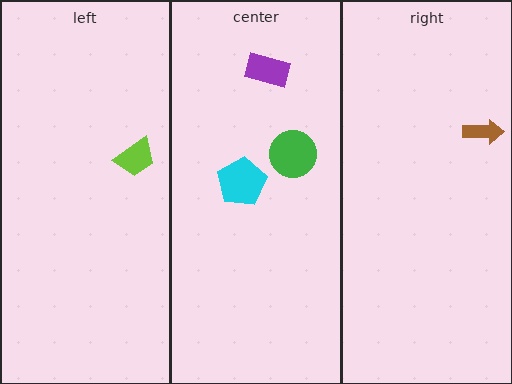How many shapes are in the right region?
1.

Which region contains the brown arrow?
The right region.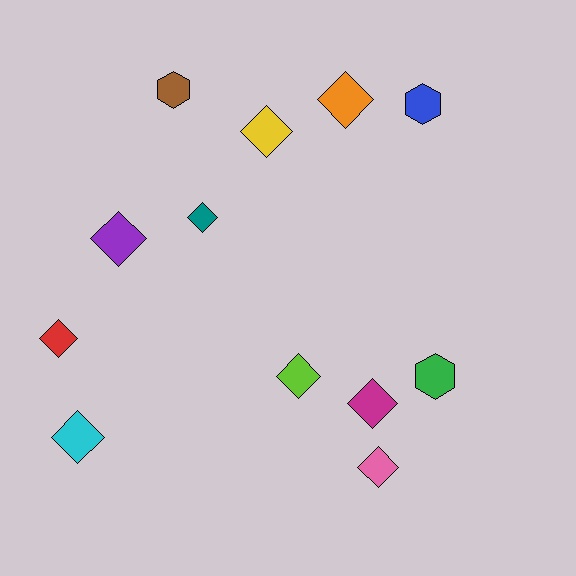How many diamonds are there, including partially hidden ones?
There are 9 diamonds.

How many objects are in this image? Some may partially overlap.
There are 12 objects.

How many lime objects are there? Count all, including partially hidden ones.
There is 1 lime object.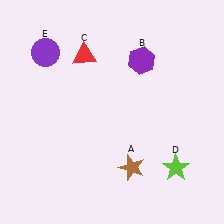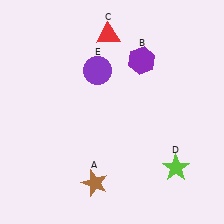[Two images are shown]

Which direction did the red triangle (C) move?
The red triangle (C) moved right.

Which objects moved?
The objects that moved are: the brown star (A), the red triangle (C), the purple circle (E).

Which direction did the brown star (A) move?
The brown star (A) moved left.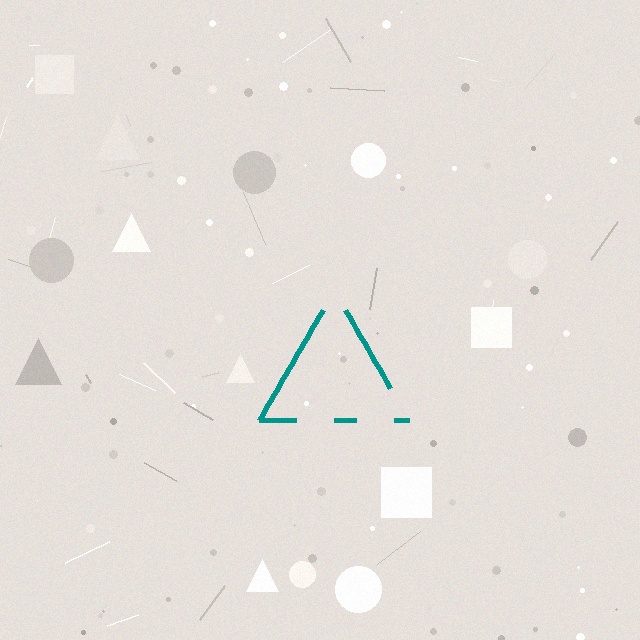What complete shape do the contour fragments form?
The contour fragments form a triangle.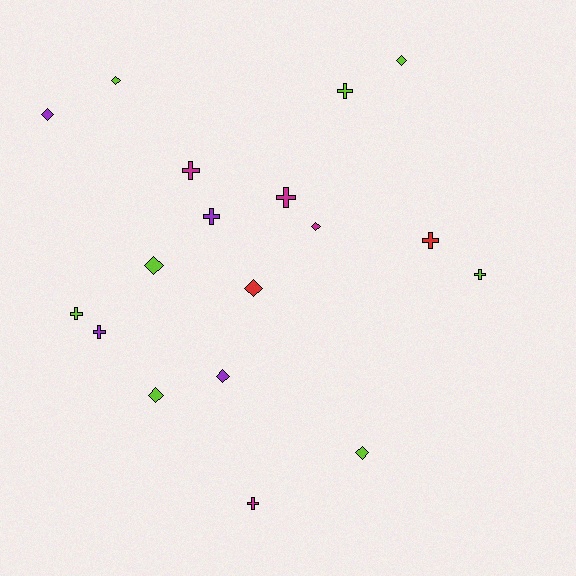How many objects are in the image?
There are 18 objects.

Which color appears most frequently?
Lime, with 8 objects.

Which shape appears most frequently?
Cross, with 9 objects.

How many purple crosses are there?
There are 2 purple crosses.